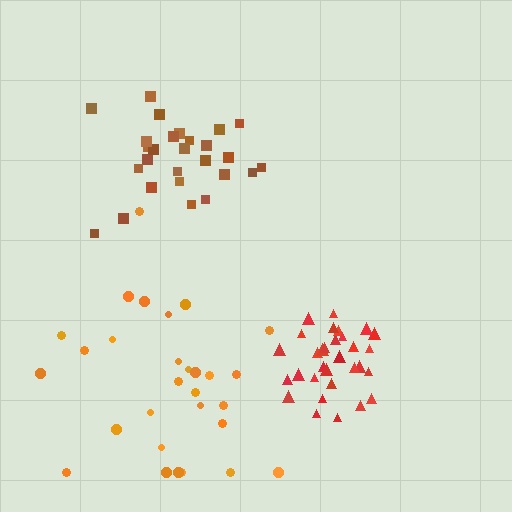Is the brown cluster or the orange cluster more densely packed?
Brown.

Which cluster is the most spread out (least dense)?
Orange.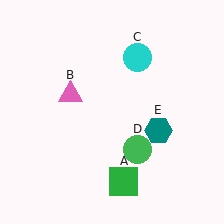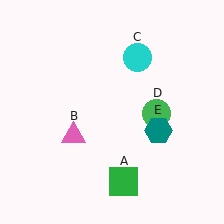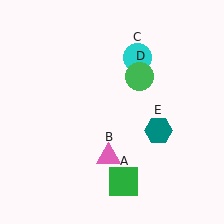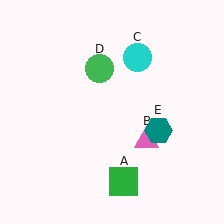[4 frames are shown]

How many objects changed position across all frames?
2 objects changed position: pink triangle (object B), green circle (object D).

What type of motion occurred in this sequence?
The pink triangle (object B), green circle (object D) rotated counterclockwise around the center of the scene.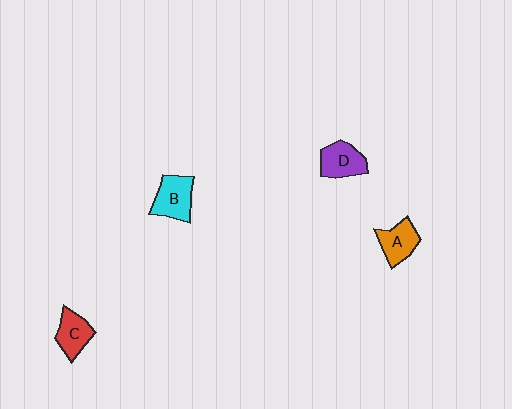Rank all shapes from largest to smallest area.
From largest to smallest: B (cyan), D (purple), A (orange), C (red).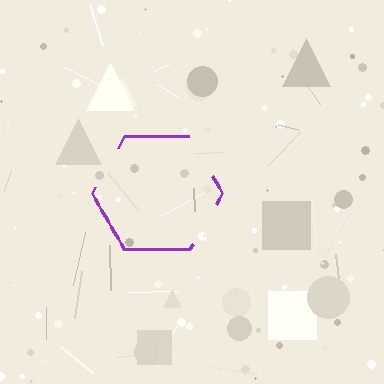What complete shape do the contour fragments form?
The contour fragments form a hexagon.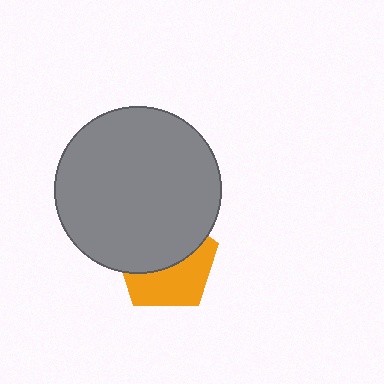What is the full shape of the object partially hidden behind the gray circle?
The partially hidden object is an orange pentagon.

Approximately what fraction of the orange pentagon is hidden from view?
Roughly 53% of the orange pentagon is hidden behind the gray circle.